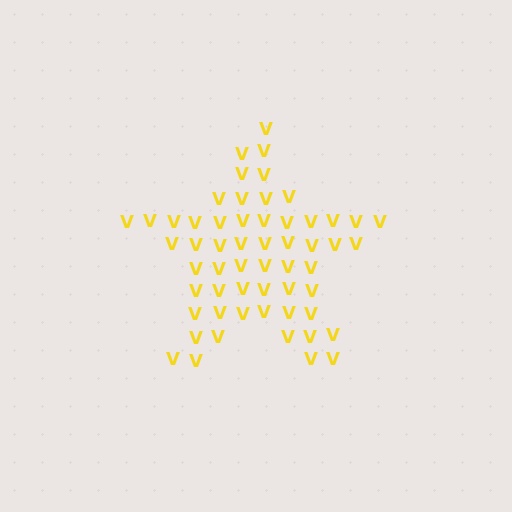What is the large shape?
The large shape is a star.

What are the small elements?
The small elements are letter V's.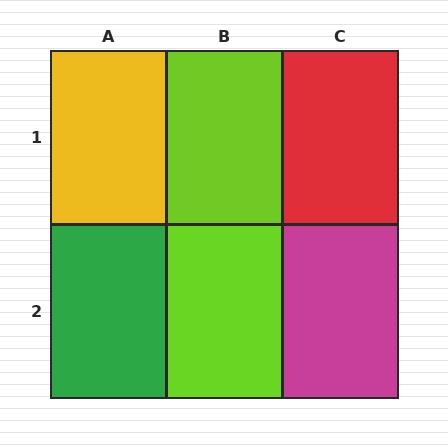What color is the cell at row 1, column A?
Yellow.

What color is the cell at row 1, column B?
Lime.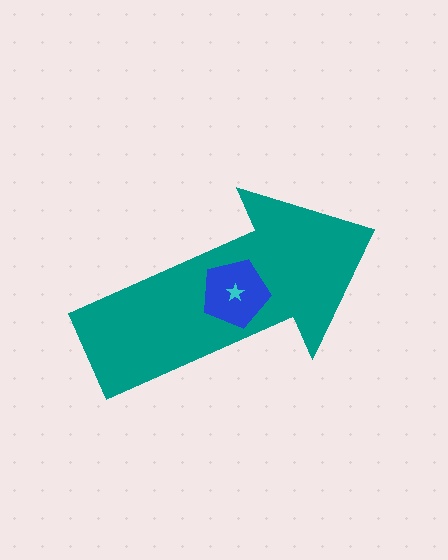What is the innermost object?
The cyan star.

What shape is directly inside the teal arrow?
The blue pentagon.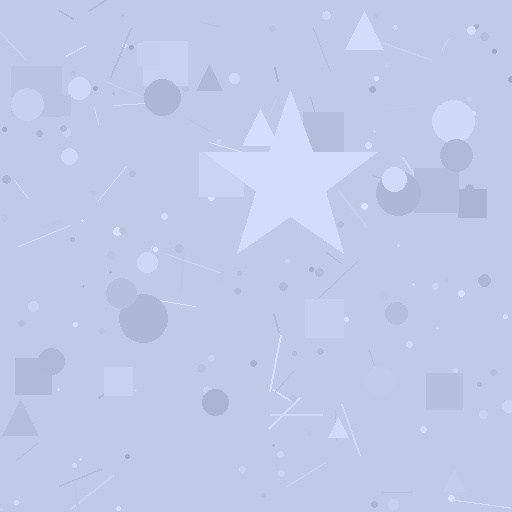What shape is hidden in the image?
A star is hidden in the image.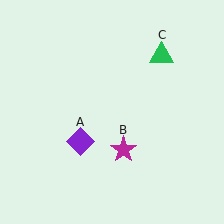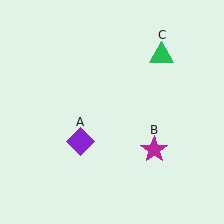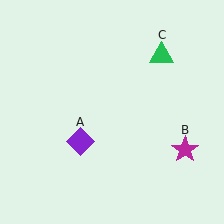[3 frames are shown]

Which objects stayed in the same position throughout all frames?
Purple diamond (object A) and green triangle (object C) remained stationary.